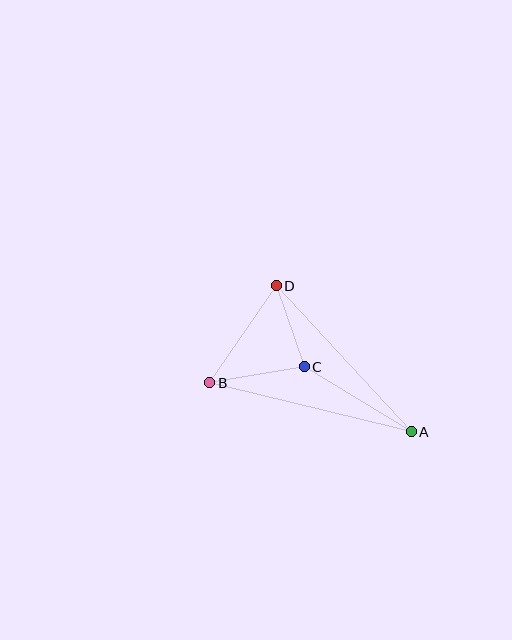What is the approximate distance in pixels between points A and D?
The distance between A and D is approximately 199 pixels.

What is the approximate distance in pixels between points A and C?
The distance between A and C is approximately 125 pixels.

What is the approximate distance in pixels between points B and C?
The distance between B and C is approximately 96 pixels.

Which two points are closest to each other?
Points C and D are closest to each other.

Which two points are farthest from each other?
Points A and B are farthest from each other.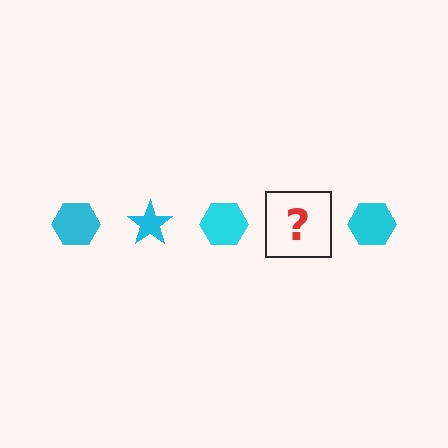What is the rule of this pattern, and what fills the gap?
The rule is that the pattern cycles through hexagon, star shapes in cyan. The gap should be filled with a cyan star.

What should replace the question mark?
The question mark should be replaced with a cyan star.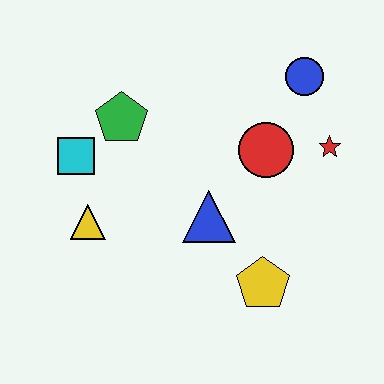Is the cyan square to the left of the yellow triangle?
Yes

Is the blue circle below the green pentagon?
No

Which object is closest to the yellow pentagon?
The blue triangle is closest to the yellow pentagon.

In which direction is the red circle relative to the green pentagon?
The red circle is to the right of the green pentagon.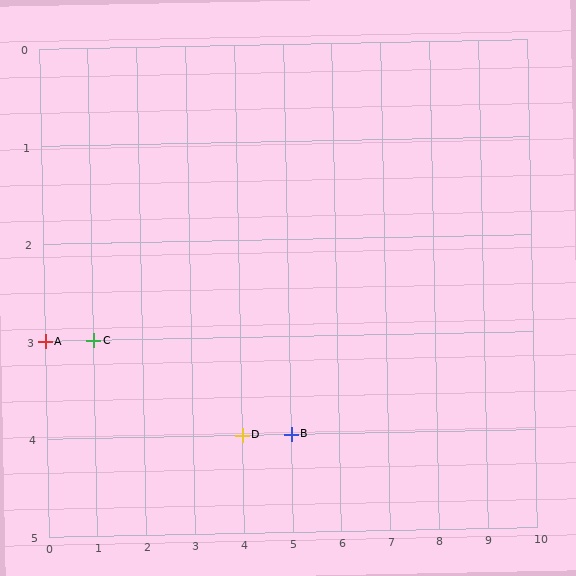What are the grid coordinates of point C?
Point C is at grid coordinates (1, 3).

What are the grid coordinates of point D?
Point D is at grid coordinates (4, 4).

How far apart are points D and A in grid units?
Points D and A are 4 columns and 1 row apart (about 4.1 grid units diagonally).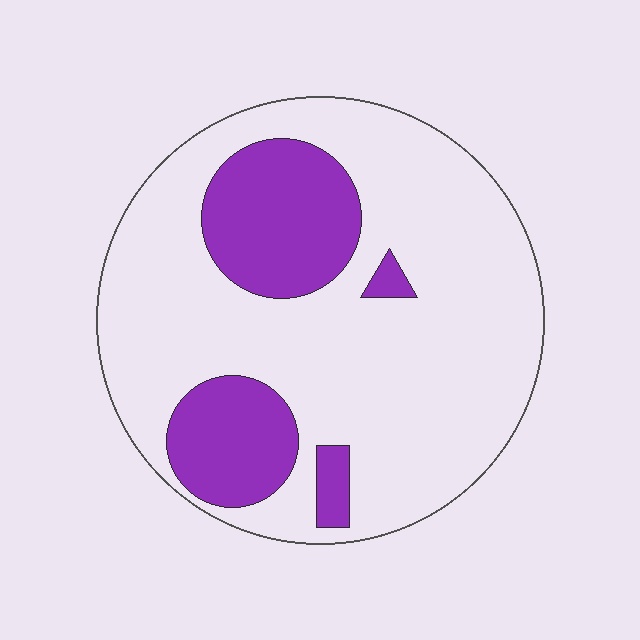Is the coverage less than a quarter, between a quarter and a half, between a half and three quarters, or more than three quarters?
Less than a quarter.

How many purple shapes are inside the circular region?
4.